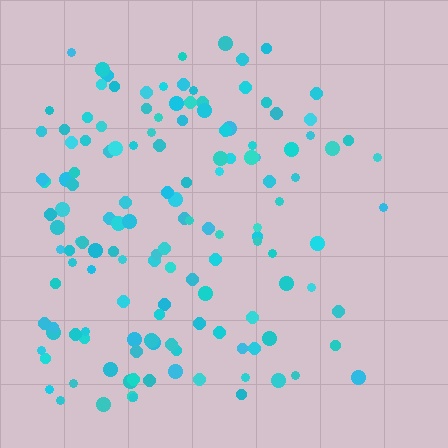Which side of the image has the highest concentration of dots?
The left.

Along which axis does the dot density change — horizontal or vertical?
Horizontal.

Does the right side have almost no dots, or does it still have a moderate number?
Still a moderate number, just noticeably fewer than the left.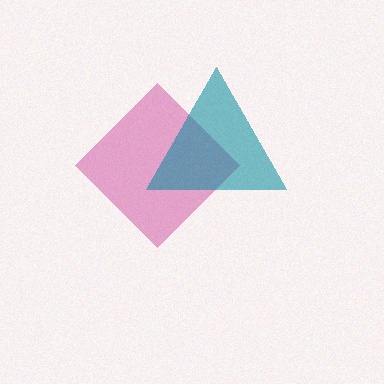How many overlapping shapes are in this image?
There are 2 overlapping shapes in the image.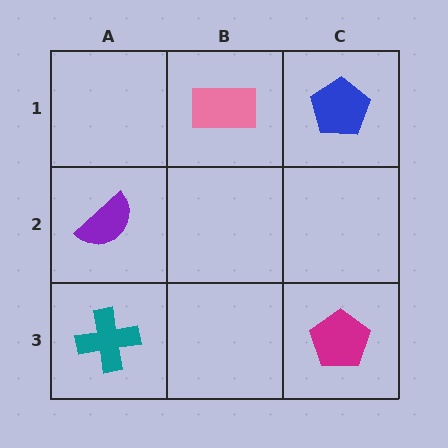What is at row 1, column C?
A blue pentagon.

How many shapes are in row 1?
2 shapes.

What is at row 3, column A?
A teal cross.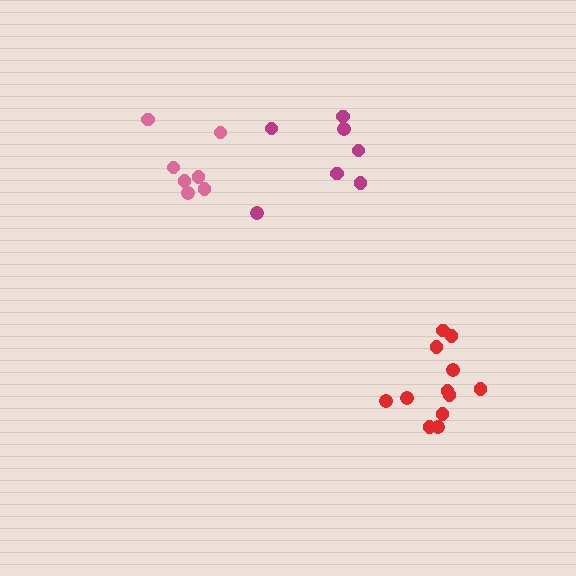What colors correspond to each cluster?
The clusters are colored: magenta, red, pink.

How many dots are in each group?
Group 1: 7 dots, Group 2: 12 dots, Group 3: 7 dots (26 total).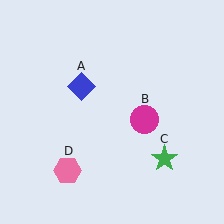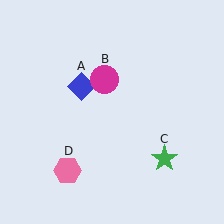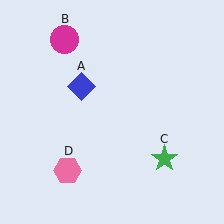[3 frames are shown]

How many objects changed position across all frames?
1 object changed position: magenta circle (object B).